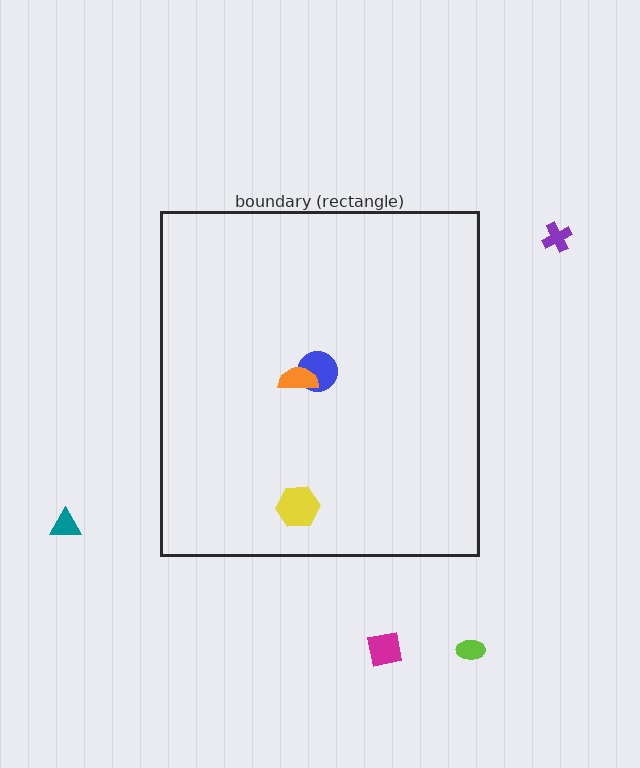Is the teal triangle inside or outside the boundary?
Outside.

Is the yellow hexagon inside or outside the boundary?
Inside.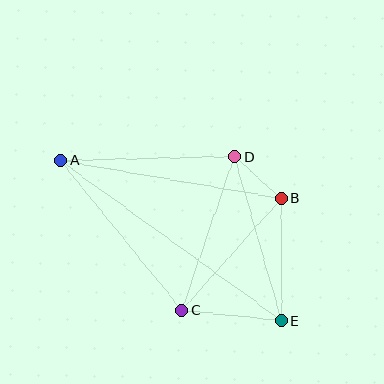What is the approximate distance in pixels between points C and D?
The distance between C and D is approximately 162 pixels.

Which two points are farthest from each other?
Points A and E are farthest from each other.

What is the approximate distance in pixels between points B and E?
The distance between B and E is approximately 122 pixels.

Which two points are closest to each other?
Points B and D are closest to each other.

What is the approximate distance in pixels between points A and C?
The distance between A and C is approximately 193 pixels.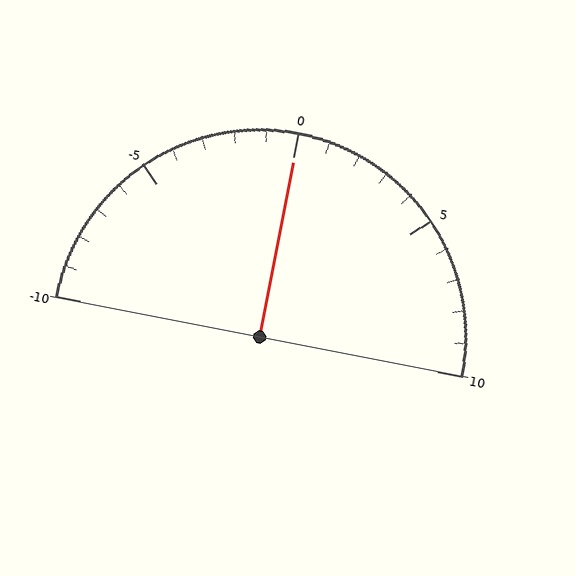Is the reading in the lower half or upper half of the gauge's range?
The reading is in the upper half of the range (-10 to 10).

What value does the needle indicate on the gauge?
The needle indicates approximately 0.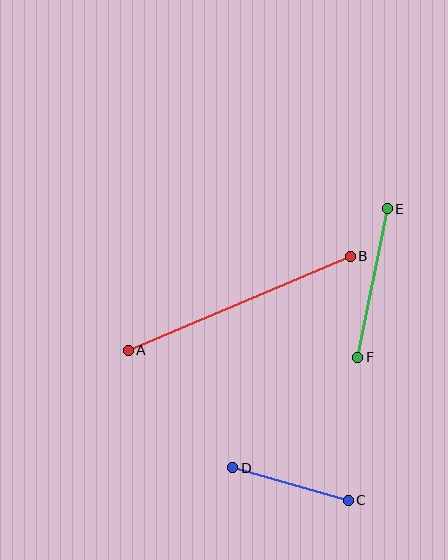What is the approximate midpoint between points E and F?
The midpoint is at approximately (373, 283) pixels.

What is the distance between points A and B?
The distance is approximately 241 pixels.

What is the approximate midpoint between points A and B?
The midpoint is at approximately (239, 303) pixels.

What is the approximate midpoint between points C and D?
The midpoint is at approximately (291, 484) pixels.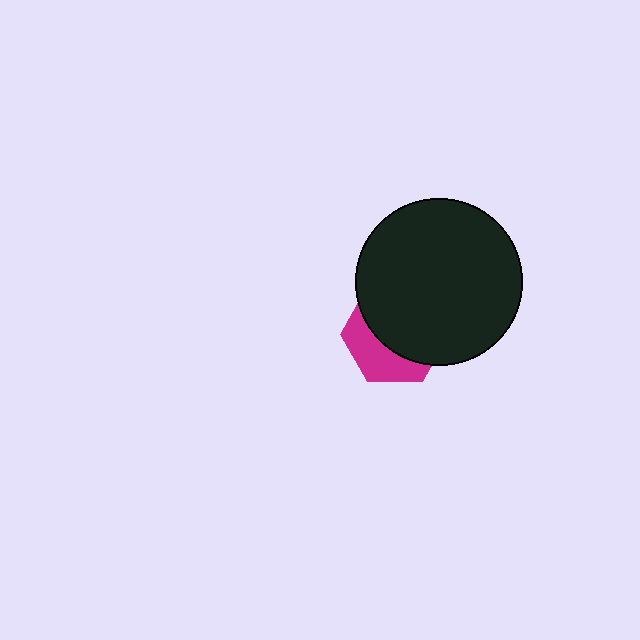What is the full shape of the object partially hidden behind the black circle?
The partially hidden object is a magenta hexagon.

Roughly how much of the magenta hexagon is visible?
A small part of it is visible (roughly 36%).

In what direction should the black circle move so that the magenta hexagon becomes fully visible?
The black circle should move toward the upper-right. That is the shortest direction to clear the overlap and leave the magenta hexagon fully visible.